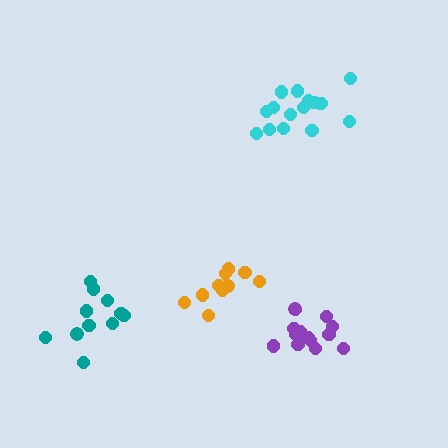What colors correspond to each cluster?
The clusters are colored: purple, cyan, teal, orange.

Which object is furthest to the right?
The purple cluster is rightmost.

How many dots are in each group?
Group 1: 15 dots, Group 2: 15 dots, Group 3: 11 dots, Group 4: 10 dots (51 total).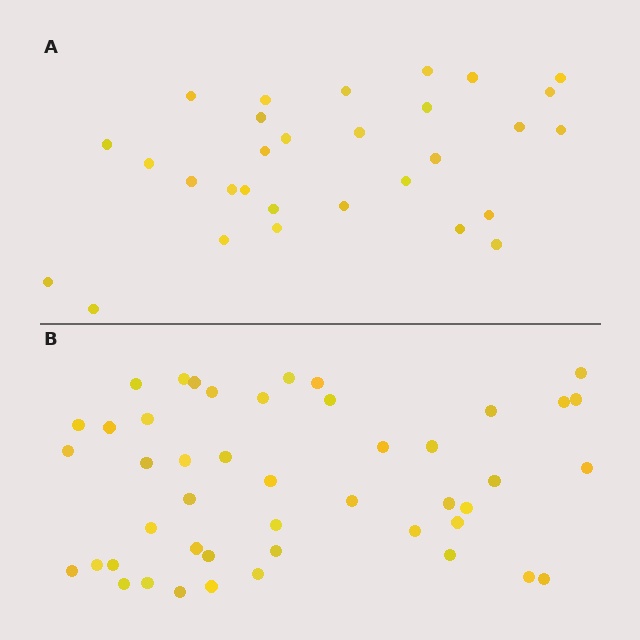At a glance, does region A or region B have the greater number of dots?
Region B (the bottom region) has more dots.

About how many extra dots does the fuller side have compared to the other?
Region B has approximately 15 more dots than region A.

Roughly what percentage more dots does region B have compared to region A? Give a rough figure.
About 55% more.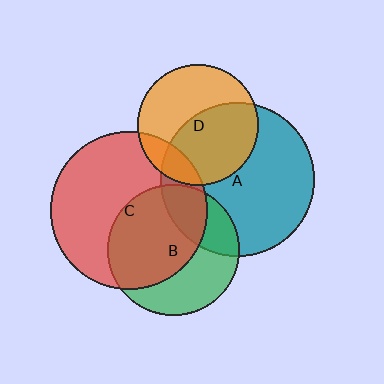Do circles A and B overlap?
Yes.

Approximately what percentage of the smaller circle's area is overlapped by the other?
Approximately 25%.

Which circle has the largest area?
Circle C (red).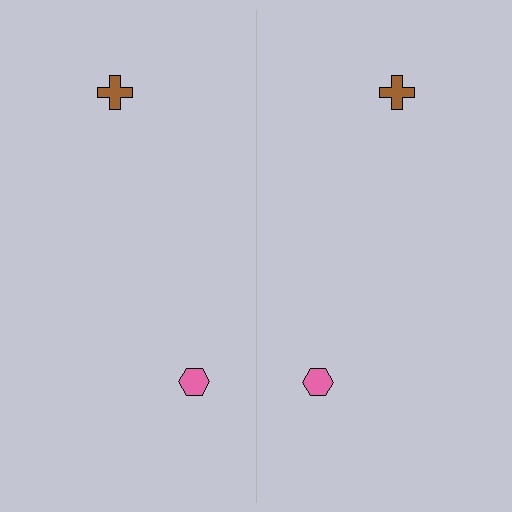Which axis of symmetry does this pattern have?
The pattern has a vertical axis of symmetry running through the center of the image.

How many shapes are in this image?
There are 4 shapes in this image.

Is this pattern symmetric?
Yes, this pattern has bilateral (reflection) symmetry.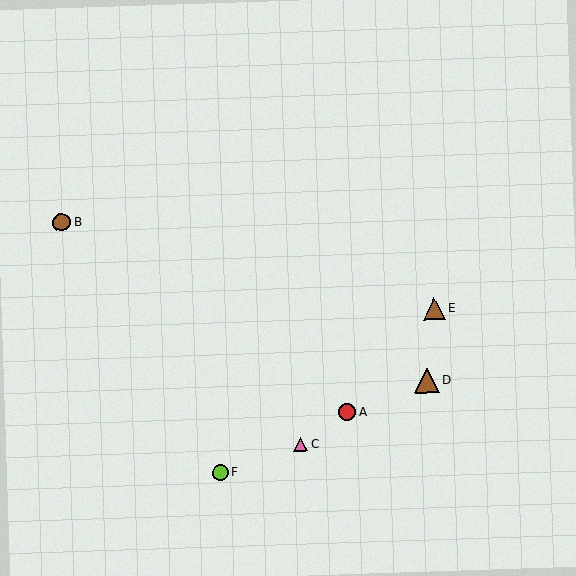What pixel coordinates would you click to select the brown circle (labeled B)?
Click at (61, 222) to select the brown circle B.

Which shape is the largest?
The brown triangle (labeled D) is the largest.